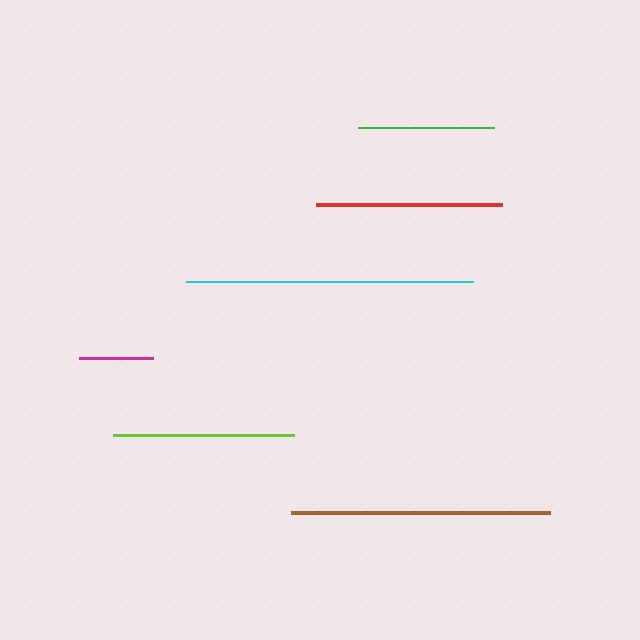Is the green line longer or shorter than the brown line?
The brown line is longer than the green line.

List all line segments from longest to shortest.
From longest to shortest: cyan, brown, red, lime, green, magenta.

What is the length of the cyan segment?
The cyan segment is approximately 287 pixels long.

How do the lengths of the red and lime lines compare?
The red and lime lines are approximately the same length.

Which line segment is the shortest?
The magenta line is the shortest at approximately 74 pixels.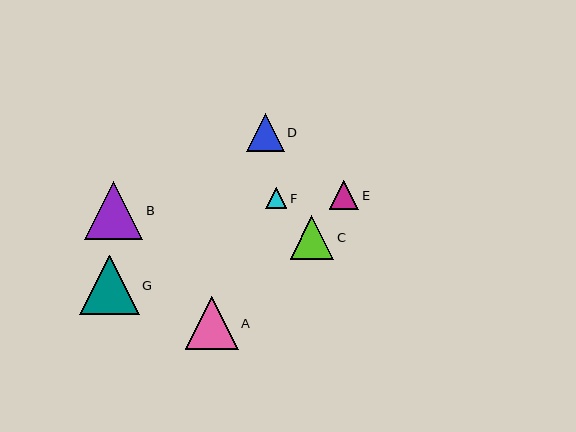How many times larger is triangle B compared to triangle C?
Triangle B is approximately 1.3 times the size of triangle C.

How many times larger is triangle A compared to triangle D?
Triangle A is approximately 1.4 times the size of triangle D.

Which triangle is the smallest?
Triangle F is the smallest with a size of approximately 21 pixels.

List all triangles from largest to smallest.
From largest to smallest: G, B, A, C, D, E, F.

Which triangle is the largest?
Triangle G is the largest with a size of approximately 59 pixels.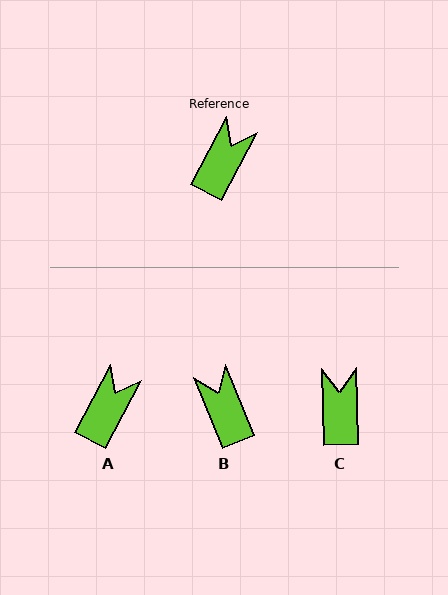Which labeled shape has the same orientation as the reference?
A.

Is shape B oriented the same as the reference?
No, it is off by about 50 degrees.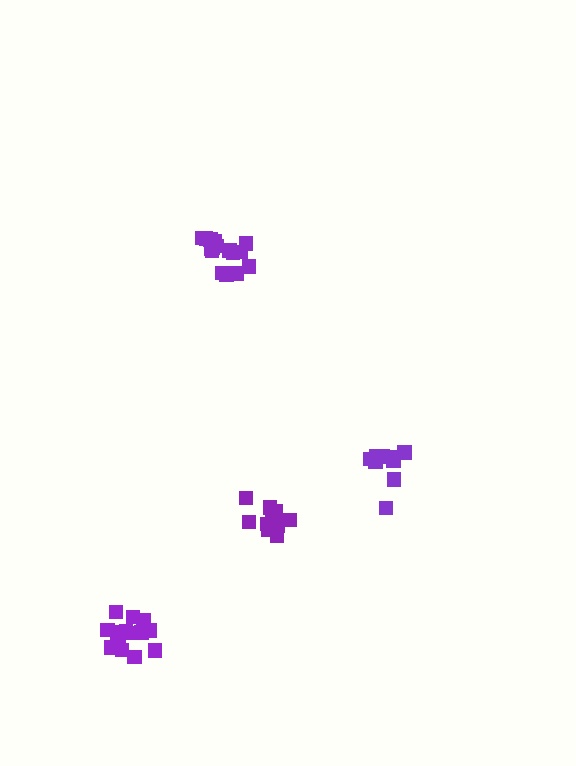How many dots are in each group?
Group 1: 11 dots, Group 2: 16 dots, Group 3: 10 dots, Group 4: 16 dots (53 total).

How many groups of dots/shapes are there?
There are 4 groups.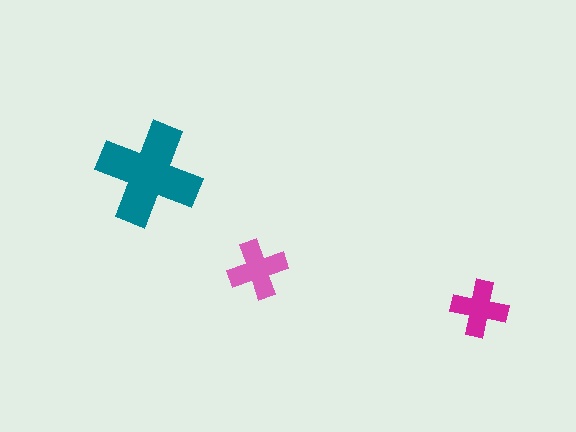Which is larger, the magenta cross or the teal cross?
The teal one.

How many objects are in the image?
There are 3 objects in the image.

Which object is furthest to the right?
The magenta cross is rightmost.